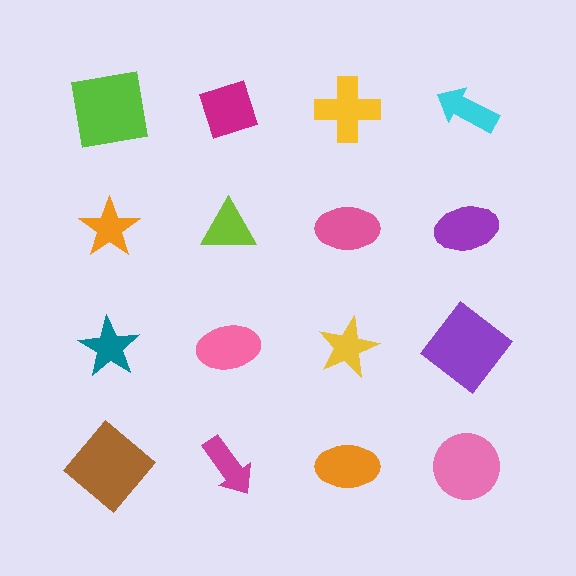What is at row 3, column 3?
A yellow star.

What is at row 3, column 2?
A pink ellipse.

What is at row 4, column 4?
A pink circle.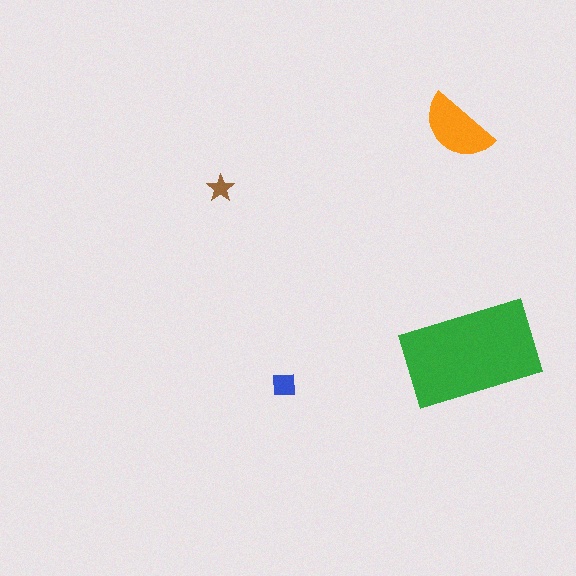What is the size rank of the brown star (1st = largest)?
4th.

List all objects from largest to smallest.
The green rectangle, the orange semicircle, the blue square, the brown star.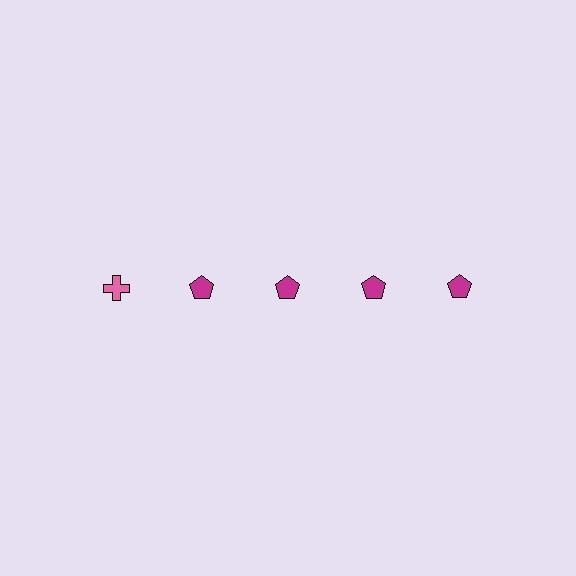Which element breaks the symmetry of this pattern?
The pink cross in the top row, leftmost column breaks the symmetry. All other shapes are magenta pentagons.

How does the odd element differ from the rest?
It differs in both color (pink instead of magenta) and shape (cross instead of pentagon).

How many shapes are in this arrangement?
There are 5 shapes arranged in a grid pattern.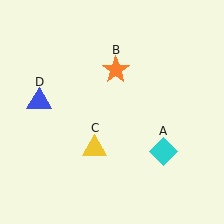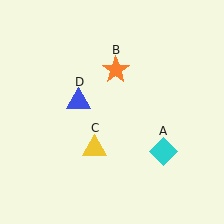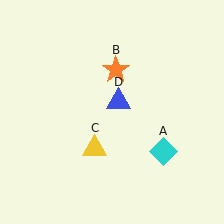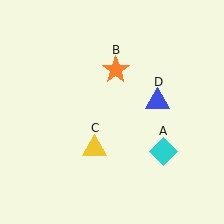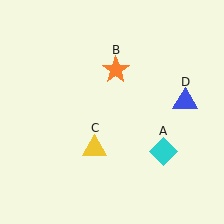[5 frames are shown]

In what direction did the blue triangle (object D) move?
The blue triangle (object D) moved right.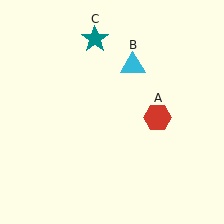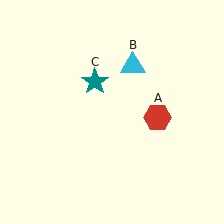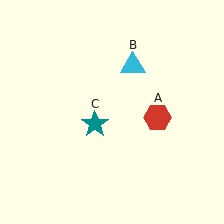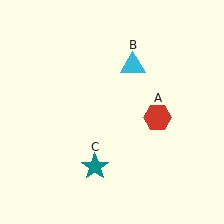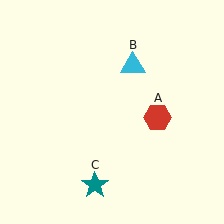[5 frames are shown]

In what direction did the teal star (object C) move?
The teal star (object C) moved down.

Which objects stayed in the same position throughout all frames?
Red hexagon (object A) and cyan triangle (object B) remained stationary.